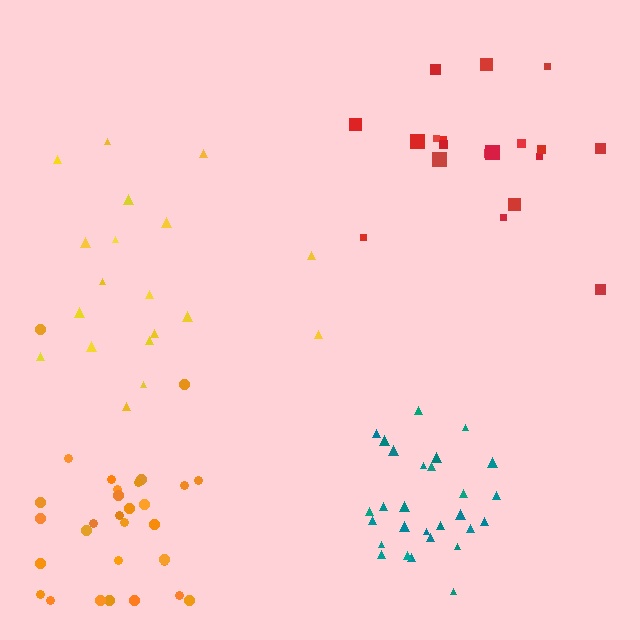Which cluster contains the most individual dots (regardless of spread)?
Orange (30).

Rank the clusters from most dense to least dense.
teal, orange, red, yellow.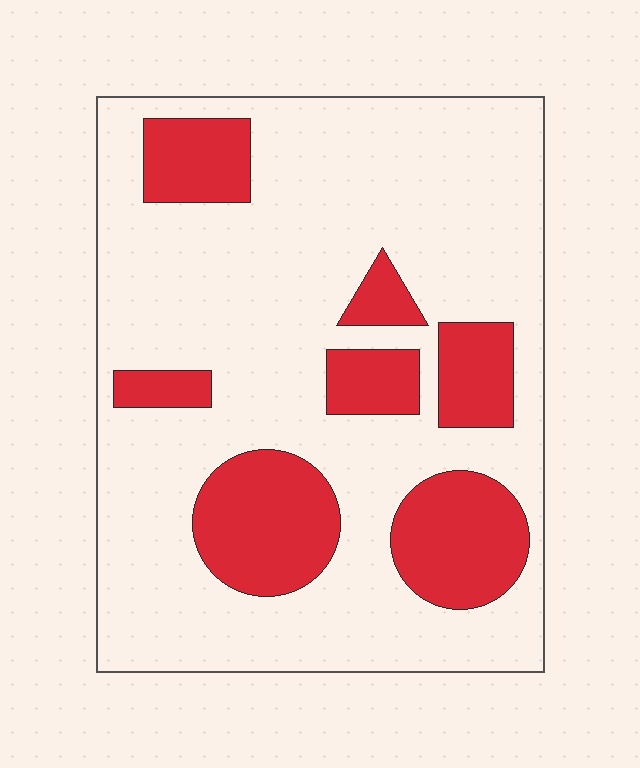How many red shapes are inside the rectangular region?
7.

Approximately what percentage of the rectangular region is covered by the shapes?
Approximately 25%.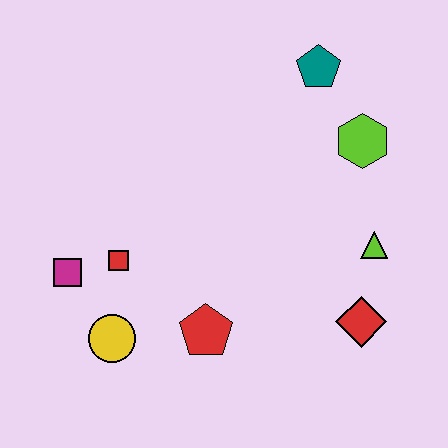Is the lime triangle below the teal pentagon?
Yes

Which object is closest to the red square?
The magenta square is closest to the red square.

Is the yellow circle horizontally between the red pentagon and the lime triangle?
No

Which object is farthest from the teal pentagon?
The yellow circle is farthest from the teal pentagon.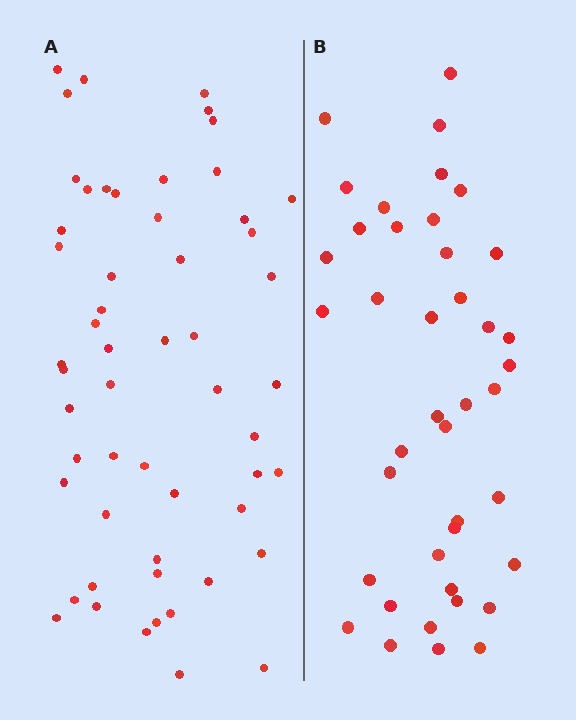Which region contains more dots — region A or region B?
Region A (the left region) has more dots.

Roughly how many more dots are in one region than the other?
Region A has approximately 15 more dots than region B.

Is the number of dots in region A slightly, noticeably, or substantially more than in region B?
Region A has noticeably more, but not dramatically so. The ratio is roughly 1.3 to 1.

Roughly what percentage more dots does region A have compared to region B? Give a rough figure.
About 35% more.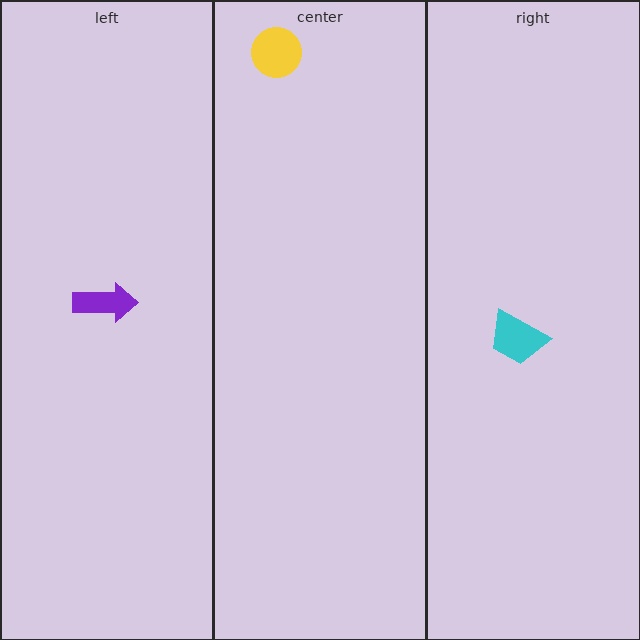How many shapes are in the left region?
1.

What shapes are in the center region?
The yellow circle.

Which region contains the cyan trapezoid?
The right region.